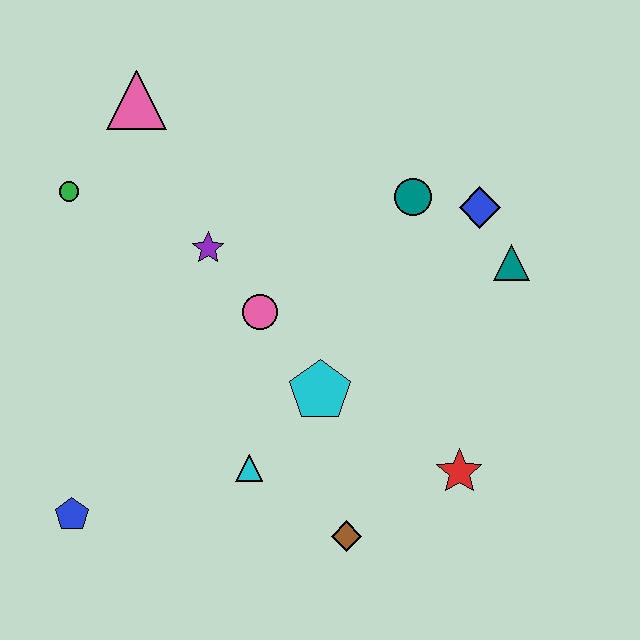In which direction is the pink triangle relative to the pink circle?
The pink triangle is above the pink circle.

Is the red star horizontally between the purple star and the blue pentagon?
No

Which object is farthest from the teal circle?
The blue pentagon is farthest from the teal circle.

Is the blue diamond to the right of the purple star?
Yes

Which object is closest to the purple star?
The pink circle is closest to the purple star.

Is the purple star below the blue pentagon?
No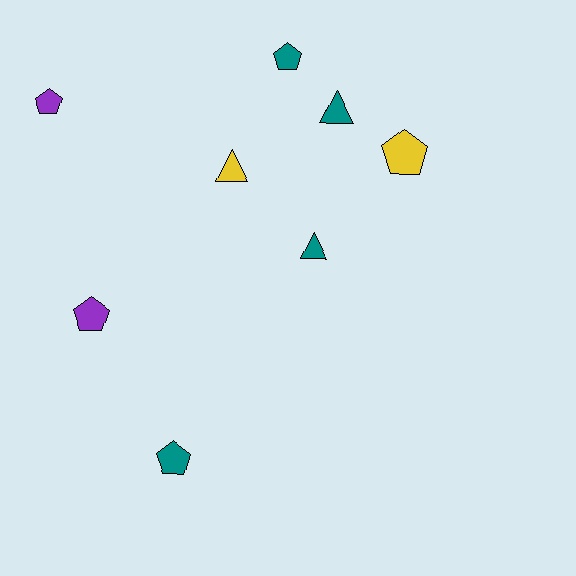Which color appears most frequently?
Teal, with 4 objects.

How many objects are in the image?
There are 8 objects.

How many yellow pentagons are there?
There is 1 yellow pentagon.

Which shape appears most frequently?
Pentagon, with 5 objects.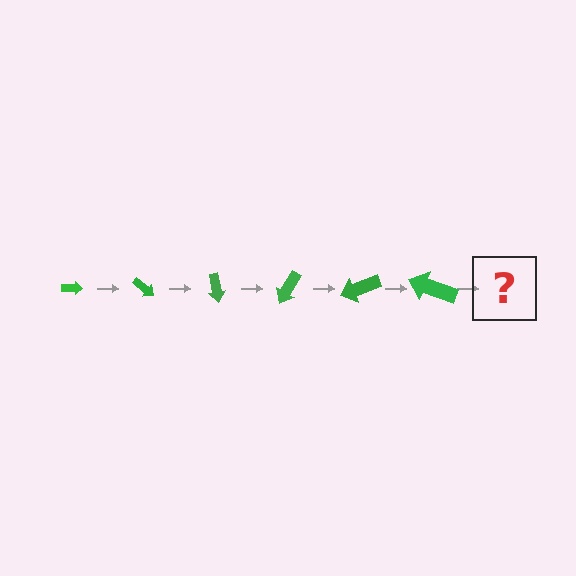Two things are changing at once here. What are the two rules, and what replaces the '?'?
The two rules are that the arrow grows larger each step and it rotates 40 degrees each step. The '?' should be an arrow, larger than the previous one and rotated 240 degrees from the start.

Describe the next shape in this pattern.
It should be an arrow, larger than the previous one and rotated 240 degrees from the start.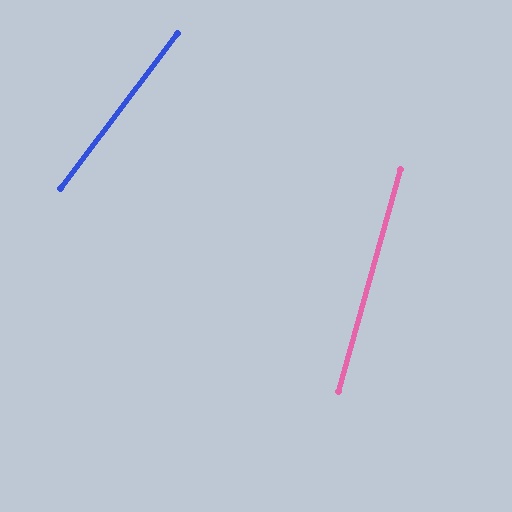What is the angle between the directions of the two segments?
Approximately 22 degrees.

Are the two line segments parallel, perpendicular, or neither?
Neither parallel nor perpendicular — they differ by about 22°.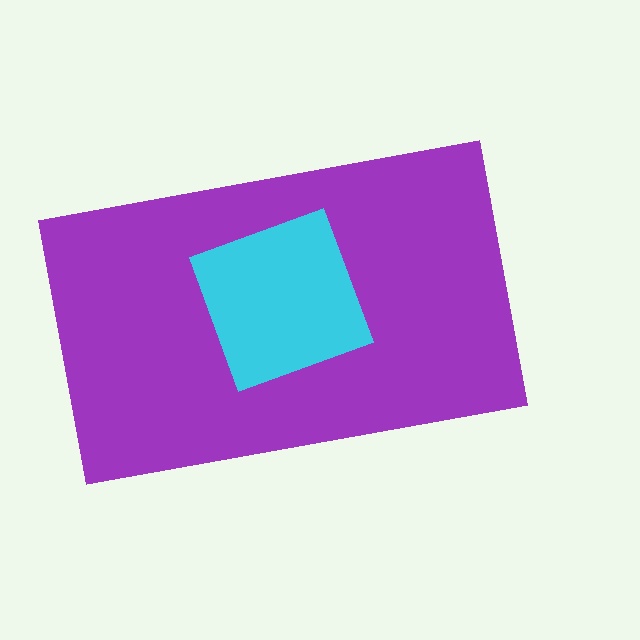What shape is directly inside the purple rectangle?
The cyan diamond.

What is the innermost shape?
The cyan diamond.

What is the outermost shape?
The purple rectangle.